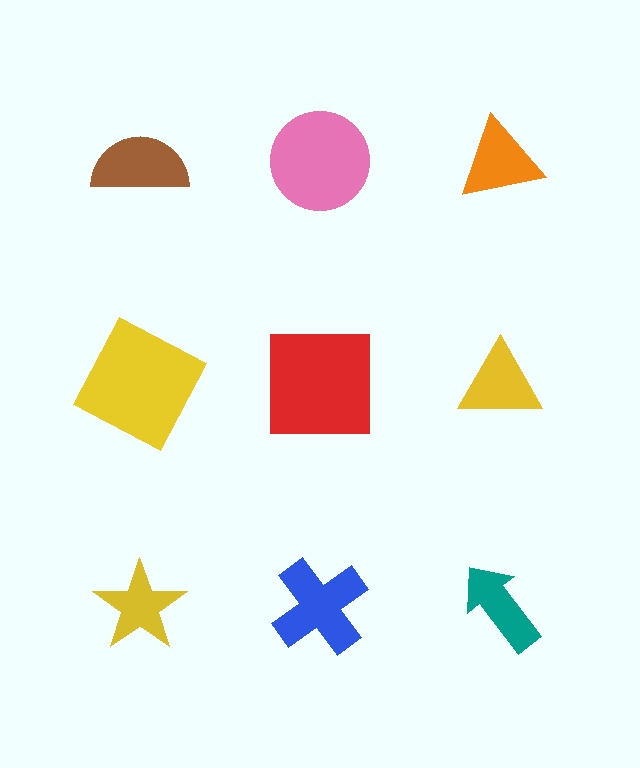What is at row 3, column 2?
A blue cross.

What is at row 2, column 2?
A red square.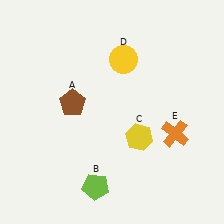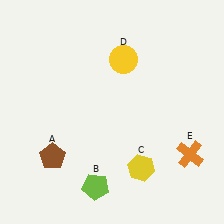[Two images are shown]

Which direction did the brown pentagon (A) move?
The brown pentagon (A) moved down.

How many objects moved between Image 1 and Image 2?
3 objects moved between the two images.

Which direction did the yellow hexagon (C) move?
The yellow hexagon (C) moved down.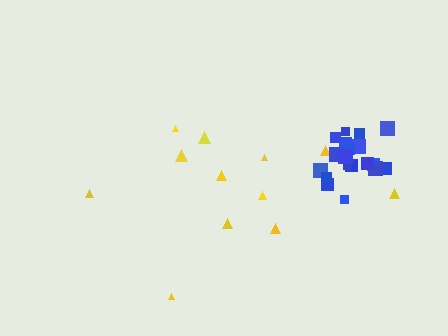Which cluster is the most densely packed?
Blue.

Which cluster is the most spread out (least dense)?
Yellow.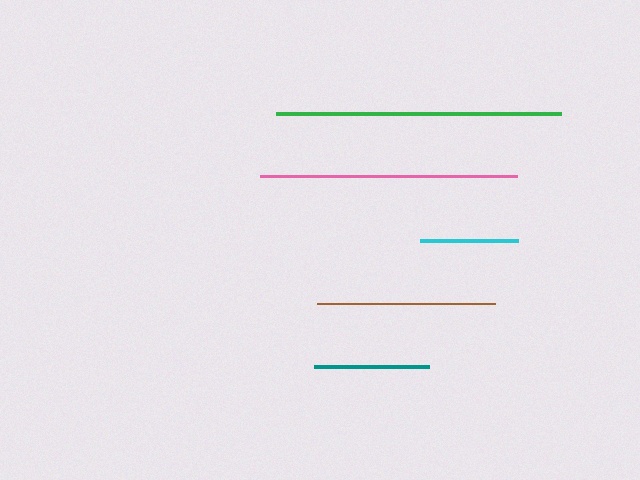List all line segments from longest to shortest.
From longest to shortest: green, pink, brown, teal, cyan.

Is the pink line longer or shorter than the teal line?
The pink line is longer than the teal line.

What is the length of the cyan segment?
The cyan segment is approximately 98 pixels long.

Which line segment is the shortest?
The cyan line is the shortest at approximately 98 pixels.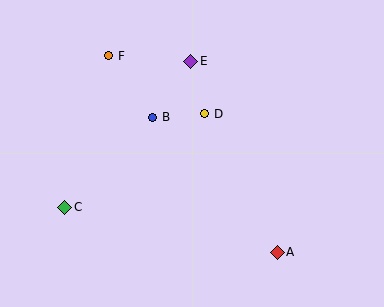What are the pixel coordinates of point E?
Point E is at (191, 61).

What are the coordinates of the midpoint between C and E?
The midpoint between C and E is at (128, 134).